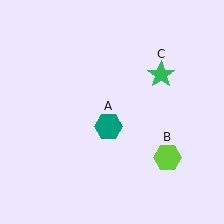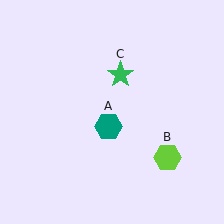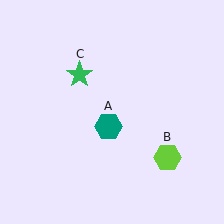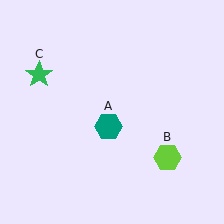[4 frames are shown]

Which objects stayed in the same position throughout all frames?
Teal hexagon (object A) and lime hexagon (object B) remained stationary.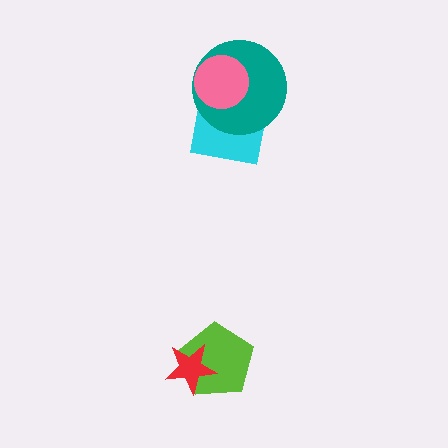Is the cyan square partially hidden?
Yes, it is partially covered by another shape.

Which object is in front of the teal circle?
The pink circle is in front of the teal circle.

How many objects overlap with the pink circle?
2 objects overlap with the pink circle.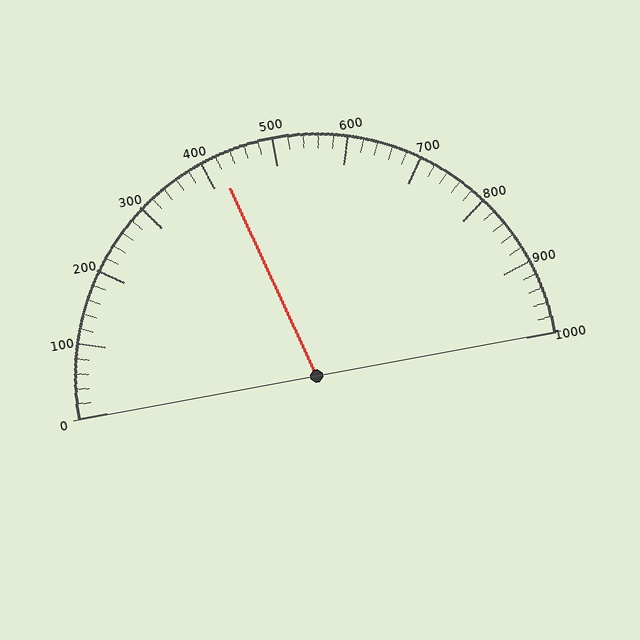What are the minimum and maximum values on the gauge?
The gauge ranges from 0 to 1000.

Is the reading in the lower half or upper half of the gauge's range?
The reading is in the lower half of the range (0 to 1000).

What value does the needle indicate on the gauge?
The needle indicates approximately 420.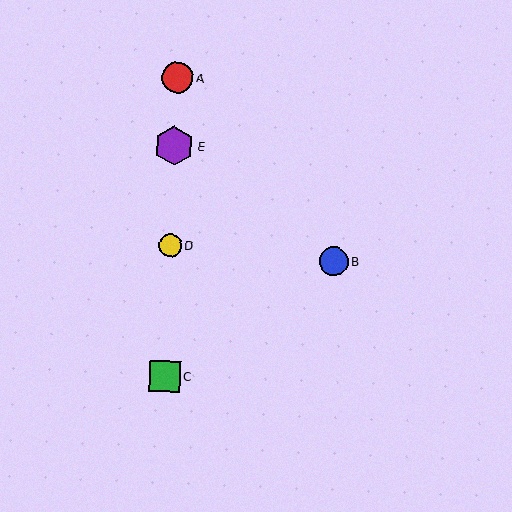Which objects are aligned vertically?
Objects A, C, D, E are aligned vertically.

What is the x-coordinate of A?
Object A is at x≈177.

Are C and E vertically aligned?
Yes, both are at x≈165.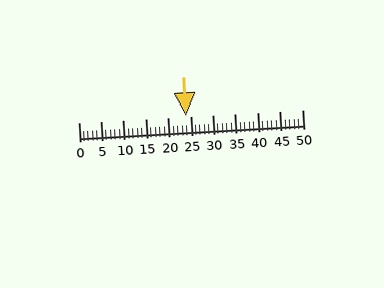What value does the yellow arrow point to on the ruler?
The yellow arrow points to approximately 24.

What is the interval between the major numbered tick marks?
The major tick marks are spaced 5 units apart.